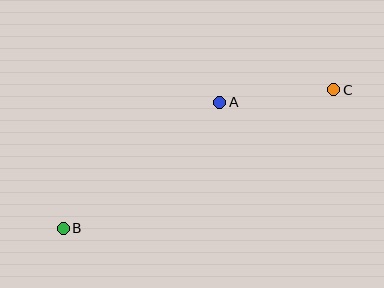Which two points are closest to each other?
Points A and C are closest to each other.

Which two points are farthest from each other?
Points B and C are farthest from each other.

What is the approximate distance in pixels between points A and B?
The distance between A and B is approximately 201 pixels.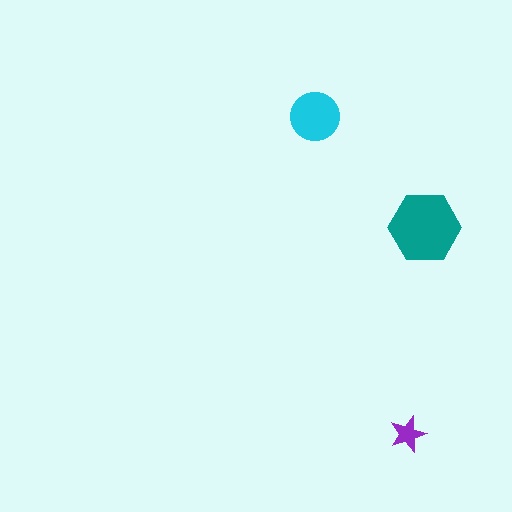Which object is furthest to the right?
The teal hexagon is rightmost.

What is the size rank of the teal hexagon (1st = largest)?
1st.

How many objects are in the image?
There are 3 objects in the image.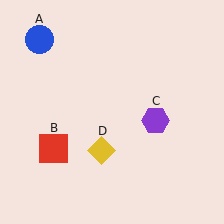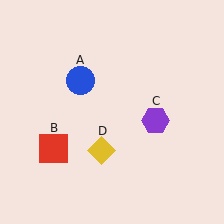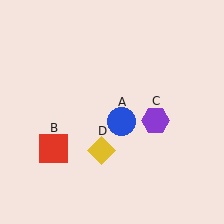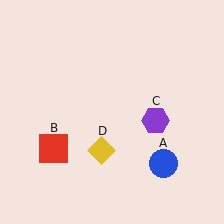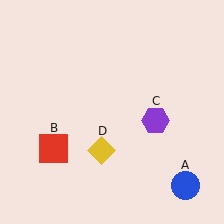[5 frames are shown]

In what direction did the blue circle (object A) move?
The blue circle (object A) moved down and to the right.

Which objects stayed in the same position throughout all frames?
Red square (object B) and purple hexagon (object C) and yellow diamond (object D) remained stationary.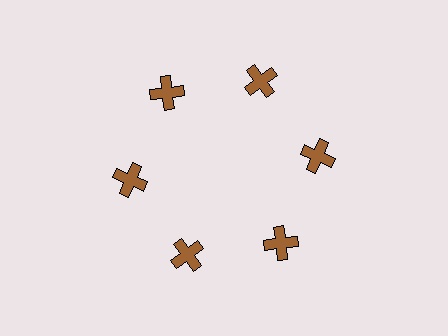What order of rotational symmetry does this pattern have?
This pattern has 6-fold rotational symmetry.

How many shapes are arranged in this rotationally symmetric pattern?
There are 6 shapes, arranged in 6 groups of 1.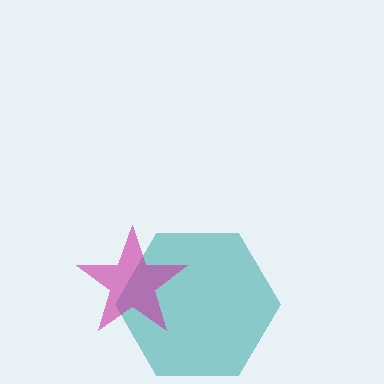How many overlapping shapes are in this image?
There are 2 overlapping shapes in the image.